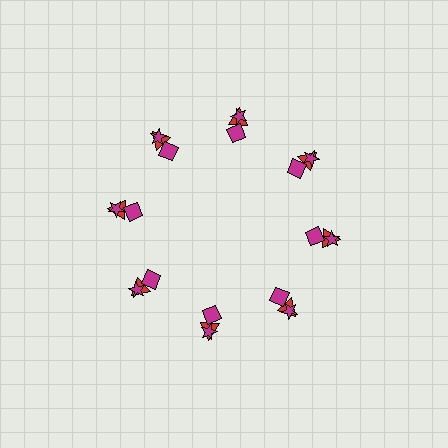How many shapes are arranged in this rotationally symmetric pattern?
There are 24 shapes, arranged in 8 groups of 3.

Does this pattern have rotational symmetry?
Yes, this pattern has 8-fold rotational symmetry. It looks the same after rotating 45 degrees around the center.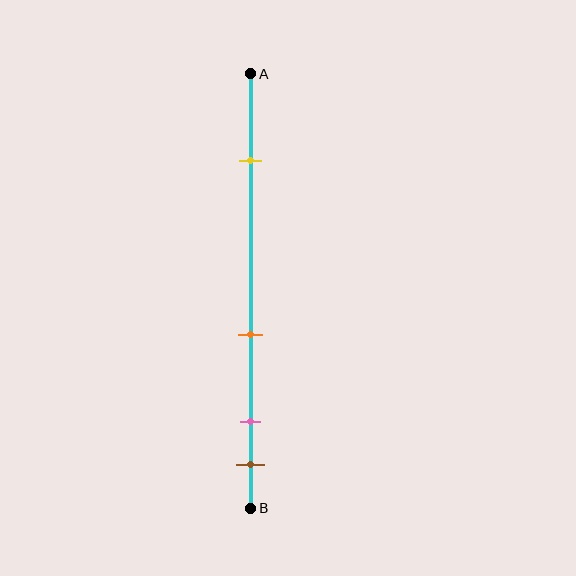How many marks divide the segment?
There are 4 marks dividing the segment.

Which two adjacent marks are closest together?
The pink and brown marks are the closest adjacent pair.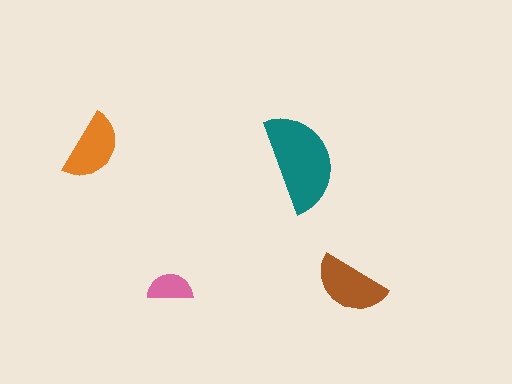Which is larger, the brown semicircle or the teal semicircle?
The teal one.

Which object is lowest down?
The brown semicircle is bottommost.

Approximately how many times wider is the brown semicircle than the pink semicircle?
About 1.5 times wider.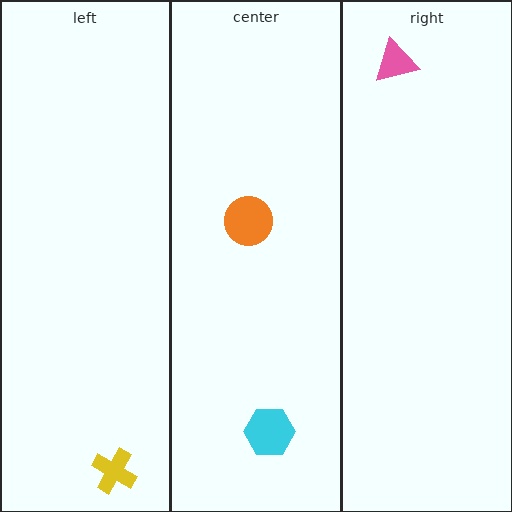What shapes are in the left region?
The yellow cross.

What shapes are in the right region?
The pink triangle.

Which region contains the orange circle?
The center region.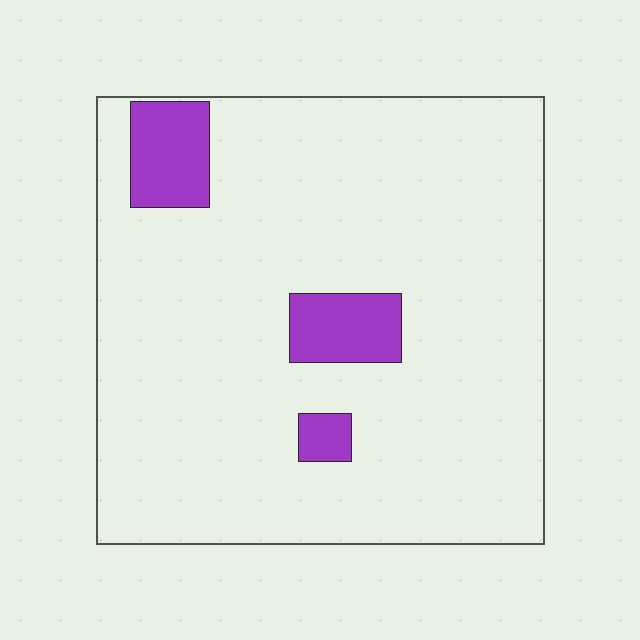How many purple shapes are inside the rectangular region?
3.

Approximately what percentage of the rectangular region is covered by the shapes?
Approximately 10%.